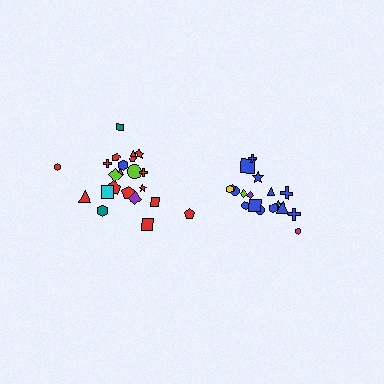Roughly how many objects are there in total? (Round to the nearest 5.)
Roughly 40 objects in total.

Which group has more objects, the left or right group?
The left group.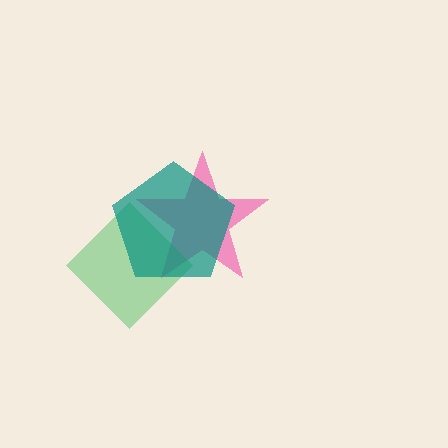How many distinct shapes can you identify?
There are 3 distinct shapes: a pink star, a green diamond, a teal pentagon.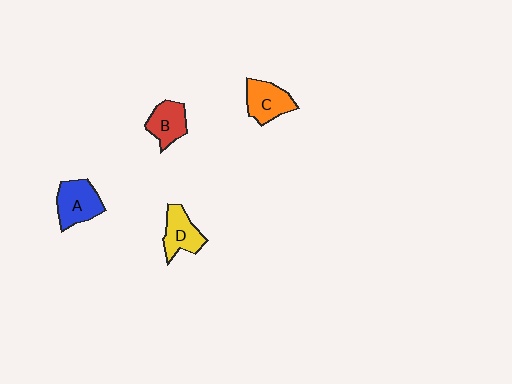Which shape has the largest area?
Shape A (blue).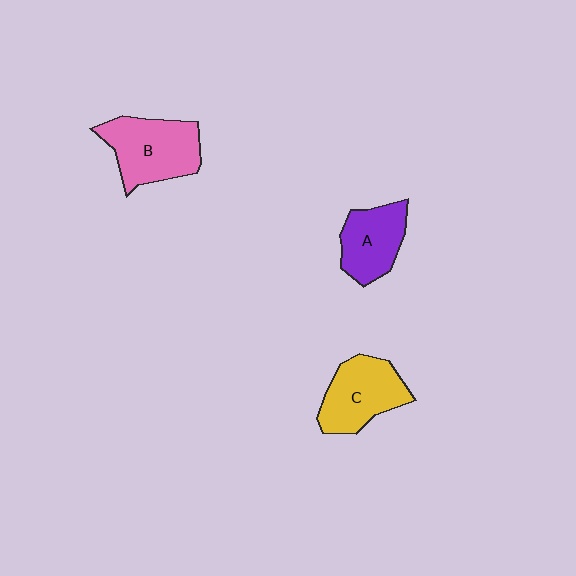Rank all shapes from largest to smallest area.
From largest to smallest: B (pink), C (yellow), A (purple).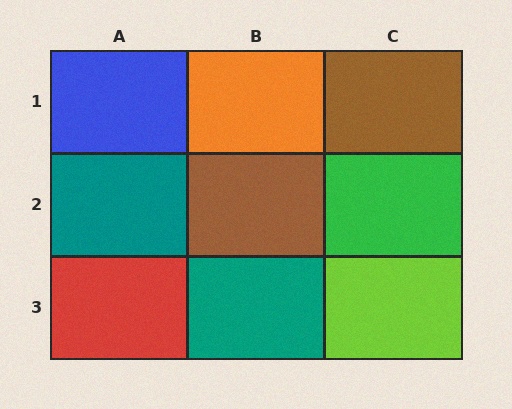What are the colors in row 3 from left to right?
Red, teal, lime.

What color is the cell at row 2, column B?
Brown.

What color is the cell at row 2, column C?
Green.